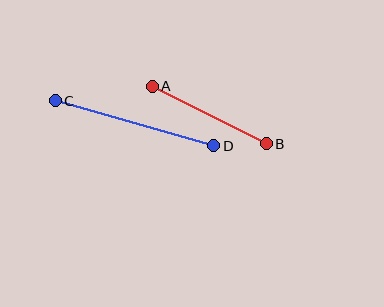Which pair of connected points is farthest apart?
Points C and D are farthest apart.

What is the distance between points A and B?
The distance is approximately 128 pixels.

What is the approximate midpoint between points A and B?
The midpoint is at approximately (209, 115) pixels.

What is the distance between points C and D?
The distance is approximately 165 pixels.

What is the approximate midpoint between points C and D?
The midpoint is at approximately (134, 123) pixels.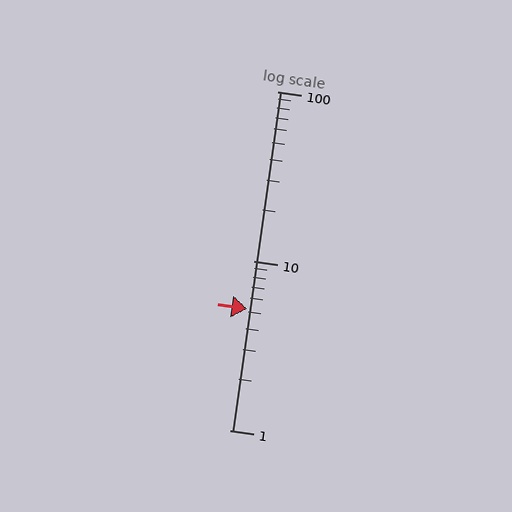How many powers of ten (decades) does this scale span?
The scale spans 2 decades, from 1 to 100.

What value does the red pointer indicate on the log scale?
The pointer indicates approximately 5.2.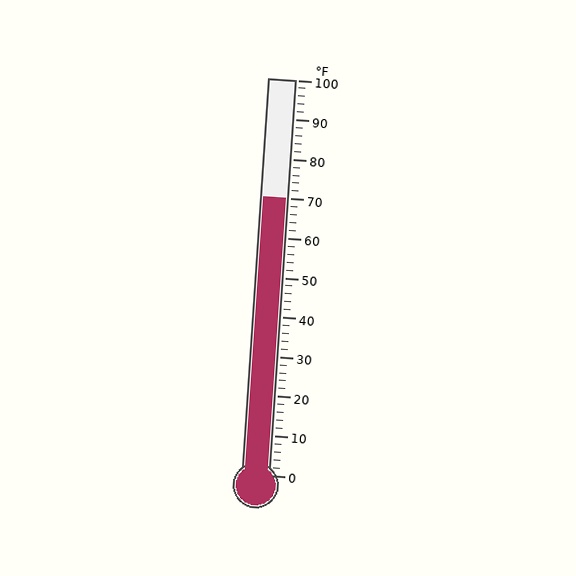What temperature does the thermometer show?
The thermometer shows approximately 70°F.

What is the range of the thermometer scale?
The thermometer scale ranges from 0°F to 100°F.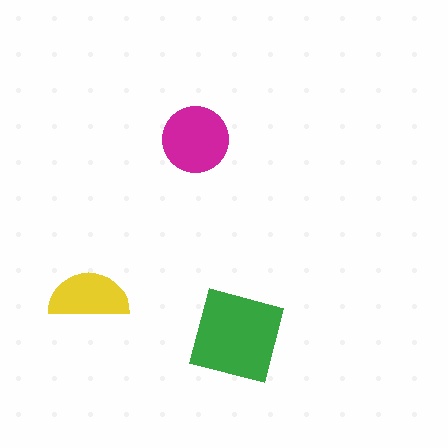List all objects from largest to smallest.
The green square, the magenta circle, the yellow semicircle.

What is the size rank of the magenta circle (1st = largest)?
2nd.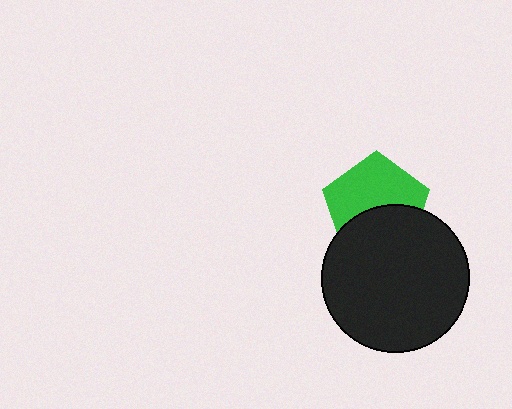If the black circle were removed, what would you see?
You would see the complete green pentagon.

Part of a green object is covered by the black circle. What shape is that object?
It is a pentagon.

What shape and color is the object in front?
The object in front is a black circle.